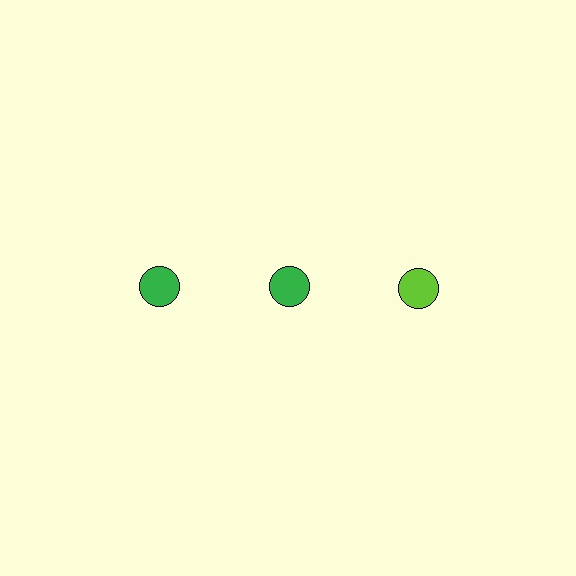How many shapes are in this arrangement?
There are 3 shapes arranged in a grid pattern.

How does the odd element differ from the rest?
It has a different color: lime instead of green.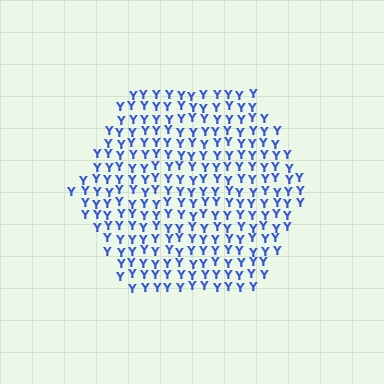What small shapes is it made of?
It is made of small letter Y's.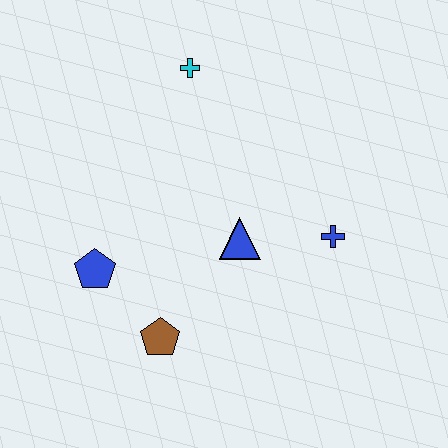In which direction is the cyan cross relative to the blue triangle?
The cyan cross is above the blue triangle.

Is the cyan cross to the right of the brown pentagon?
Yes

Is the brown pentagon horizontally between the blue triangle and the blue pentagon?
Yes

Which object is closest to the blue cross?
The blue triangle is closest to the blue cross.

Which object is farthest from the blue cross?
The blue pentagon is farthest from the blue cross.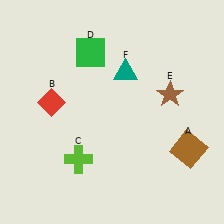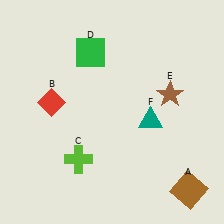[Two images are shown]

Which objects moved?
The objects that moved are: the brown square (A), the teal triangle (F).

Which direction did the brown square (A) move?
The brown square (A) moved down.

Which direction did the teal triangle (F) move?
The teal triangle (F) moved down.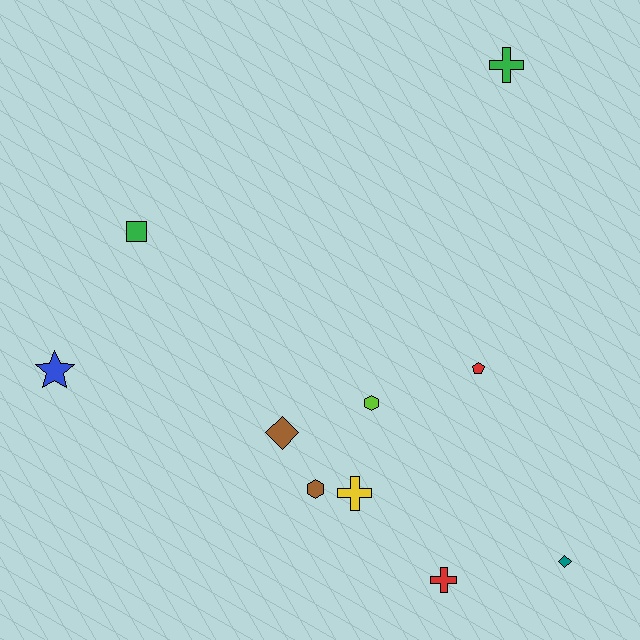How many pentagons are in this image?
There is 1 pentagon.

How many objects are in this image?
There are 10 objects.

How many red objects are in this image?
There are 2 red objects.